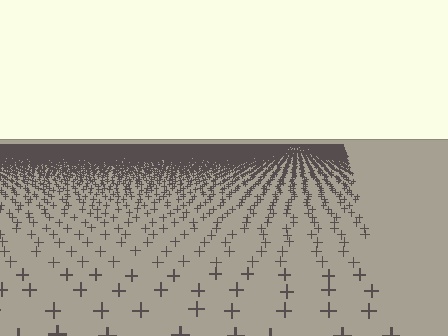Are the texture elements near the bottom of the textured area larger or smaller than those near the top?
Larger. Near the bottom, elements are closer to the viewer and appear at a bigger on-screen size.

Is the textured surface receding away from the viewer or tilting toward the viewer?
The surface is receding away from the viewer. Texture elements get smaller and denser toward the top.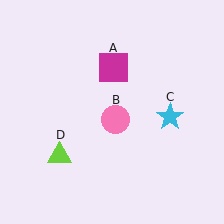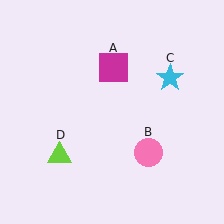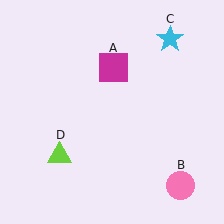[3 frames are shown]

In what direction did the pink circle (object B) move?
The pink circle (object B) moved down and to the right.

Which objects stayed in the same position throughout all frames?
Magenta square (object A) and lime triangle (object D) remained stationary.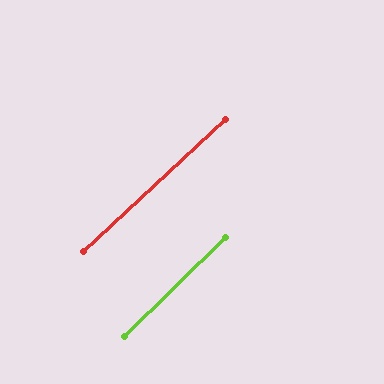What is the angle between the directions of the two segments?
Approximately 1 degree.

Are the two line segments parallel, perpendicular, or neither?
Parallel — their directions differ by only 1.3°.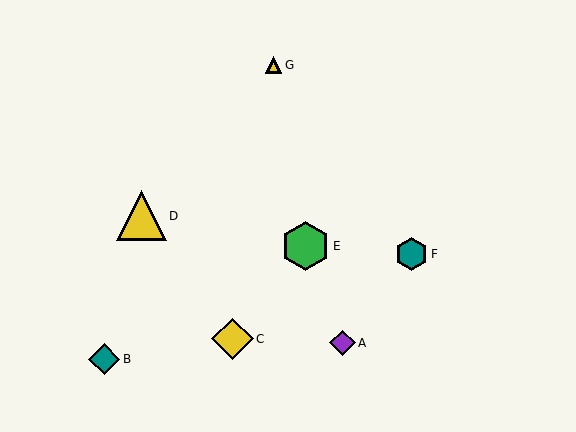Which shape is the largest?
The yellow triangle (labeled D) is the largest.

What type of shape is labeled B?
Shape B is a teal diamond.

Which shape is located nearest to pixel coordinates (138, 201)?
The yellow triangle (labeled D) at (141, 216) is nearest to that location.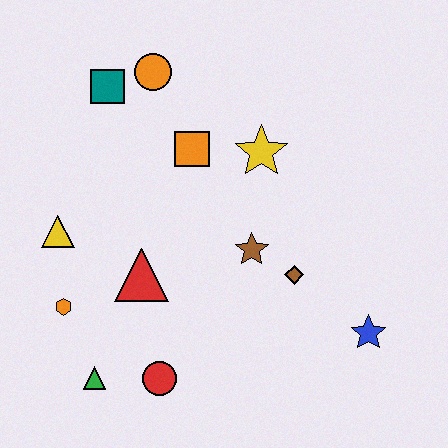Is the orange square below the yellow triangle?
No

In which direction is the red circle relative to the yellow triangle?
The red circle is below the yellow triangle.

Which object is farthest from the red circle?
The orange circle is farthest from the red circle.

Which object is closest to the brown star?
The brown diamond is closest to the brown star.